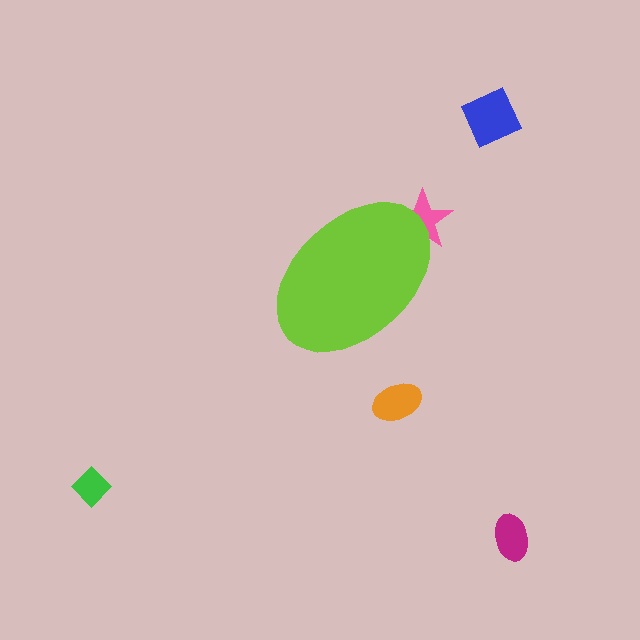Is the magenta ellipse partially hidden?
No, the magenta ellipse is fully visible.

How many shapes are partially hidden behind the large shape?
1 shape is partially hidden.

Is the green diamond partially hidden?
No, the green diamond is fully visible.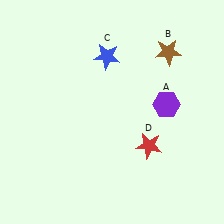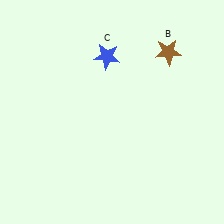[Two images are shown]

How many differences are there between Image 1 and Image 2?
There are 2 differences between the two images.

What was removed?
The purple hexagon (A), the red star (D) were removed in Image 2.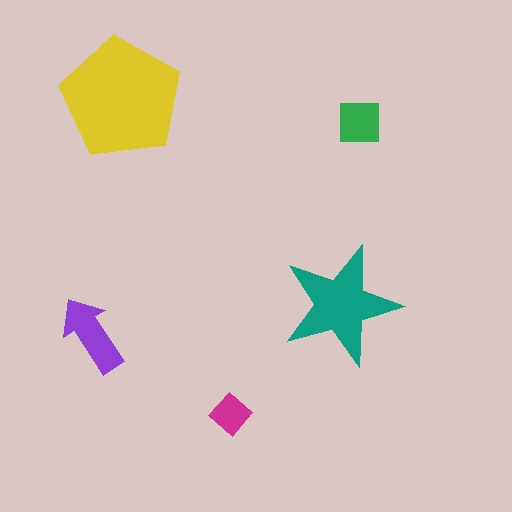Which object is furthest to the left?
The purple arrow is leftmost.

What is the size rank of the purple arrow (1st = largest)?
3rd.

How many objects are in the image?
There are 5 objects in the image.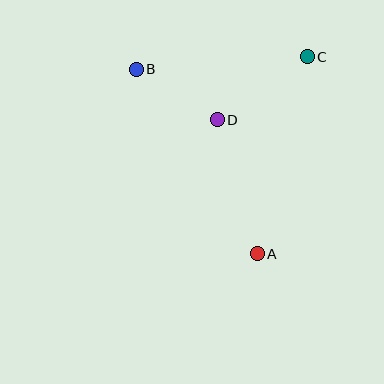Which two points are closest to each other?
Points B and D are closest to each other.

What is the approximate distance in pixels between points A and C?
The distance between A and C is approximately 204 pixels.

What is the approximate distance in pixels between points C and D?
The distance between C and D is approximately 110 pixels.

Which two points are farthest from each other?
Points A and B are farthest from each other.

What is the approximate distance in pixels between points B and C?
The distance between B and C is approximately 171 pixels.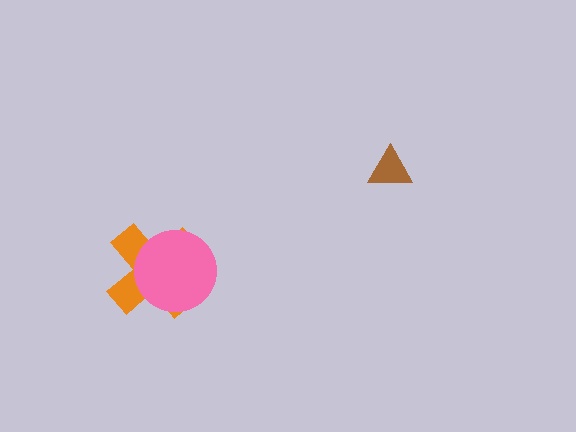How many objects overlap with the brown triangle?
0 objects overlap with the brown triangle.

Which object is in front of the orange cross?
The pink circle is in front of the orange cross.